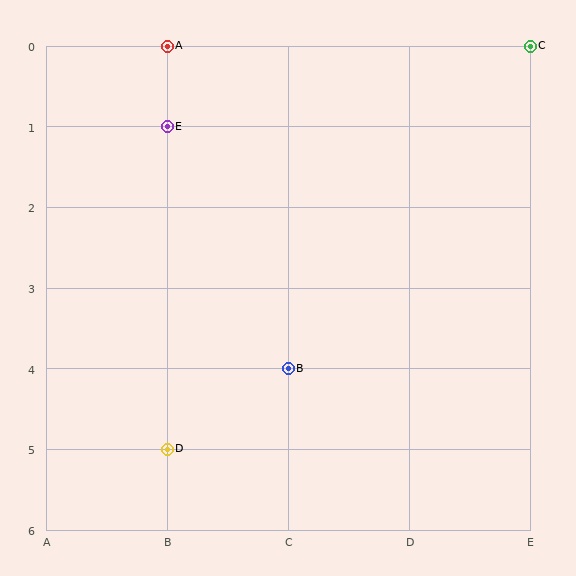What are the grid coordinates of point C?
Point C is at grid coordinates (E, 0).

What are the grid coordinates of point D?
Point D is at grid coordinates (B, 5).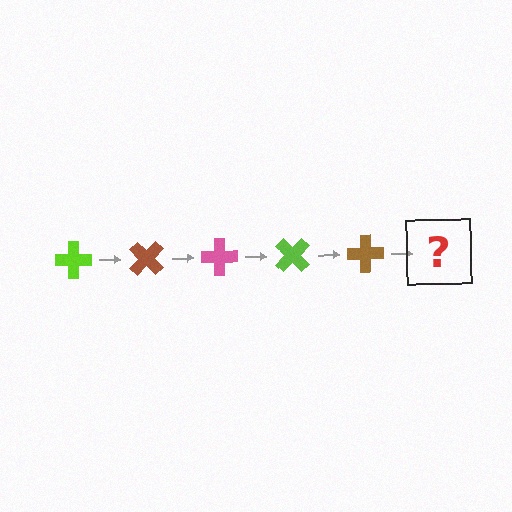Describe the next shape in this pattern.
It should be a pink cross, rotated 225 degrees from the start.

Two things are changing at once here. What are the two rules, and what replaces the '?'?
The two rules are that it rotates 45 degrees each step and the color cycles through lime, brown, and pink. The '?' should be a pink cross, rotated 225 degrees from the start.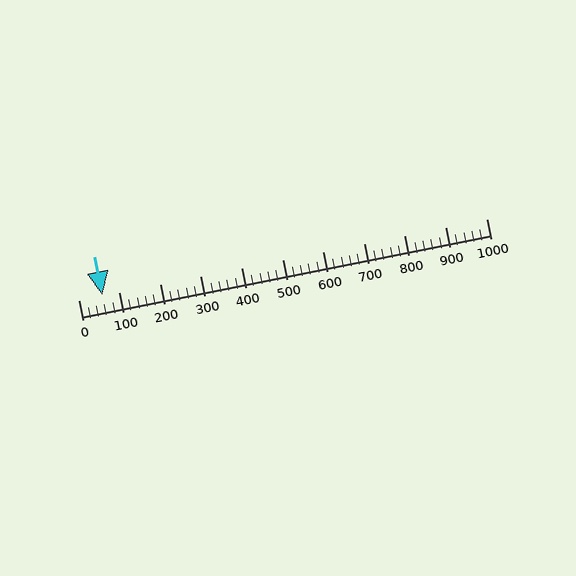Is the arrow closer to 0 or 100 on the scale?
The arrow is closer to 100.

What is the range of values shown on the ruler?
The ruler shows values from 0 to 1000.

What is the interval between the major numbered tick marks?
The major tick marks are spaced 100 units apart.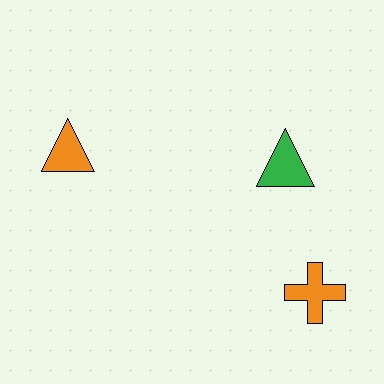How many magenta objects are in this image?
There are no magenta objects.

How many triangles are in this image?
There are 2 triangles.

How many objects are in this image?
There are 3 objects.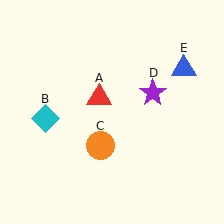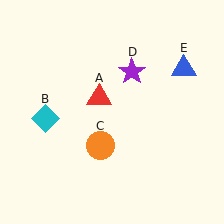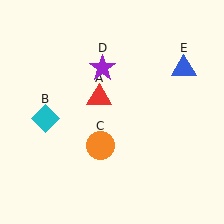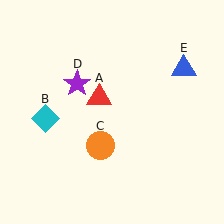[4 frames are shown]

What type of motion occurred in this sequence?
The purple star (object D) rotated counterclockwise around the center of the scene.